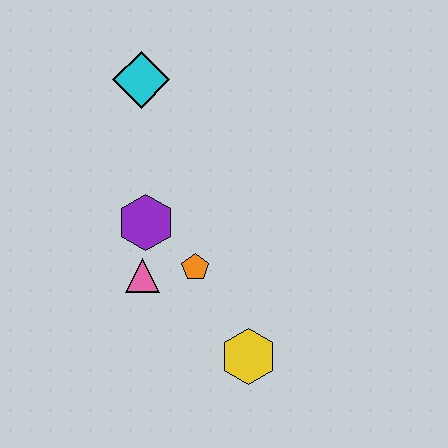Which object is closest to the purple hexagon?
The pink triangle is closest to the purple hexagon.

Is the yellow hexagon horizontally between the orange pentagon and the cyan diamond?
No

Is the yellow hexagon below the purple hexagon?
Yes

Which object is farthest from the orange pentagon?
The cyan diamond is farthest from the orange pentagon.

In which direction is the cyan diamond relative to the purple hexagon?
The cyan diamond is above the purple hexagon.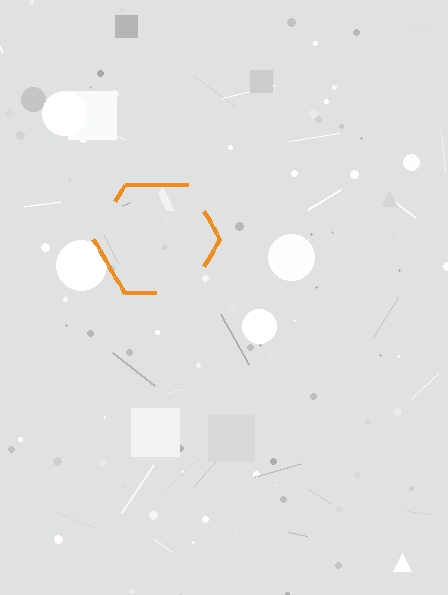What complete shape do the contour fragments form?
The contour fragments form a hexagon.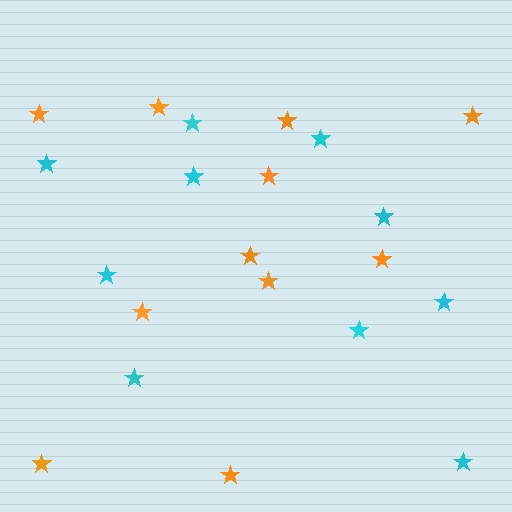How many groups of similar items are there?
There are 2 groups: one group of orange stars (11) and one group of cyan stars (10).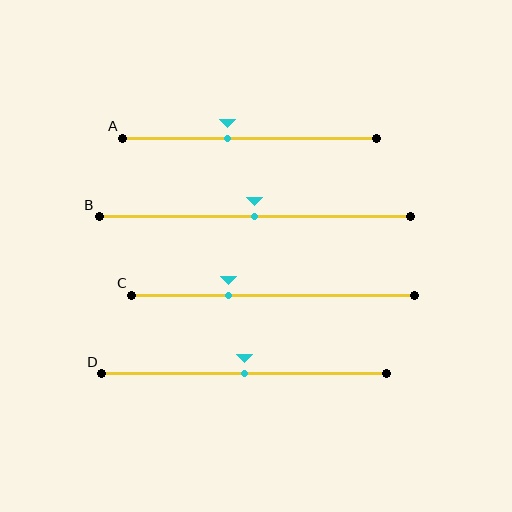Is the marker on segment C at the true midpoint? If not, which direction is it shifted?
No, the marker on segment C is shifted to the left by about 16% of the segment length.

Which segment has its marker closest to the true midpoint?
Segment B has its marker closest to the true midpoint.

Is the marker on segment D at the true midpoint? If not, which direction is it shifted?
Yes, the marker on segment D is at the true midpoint.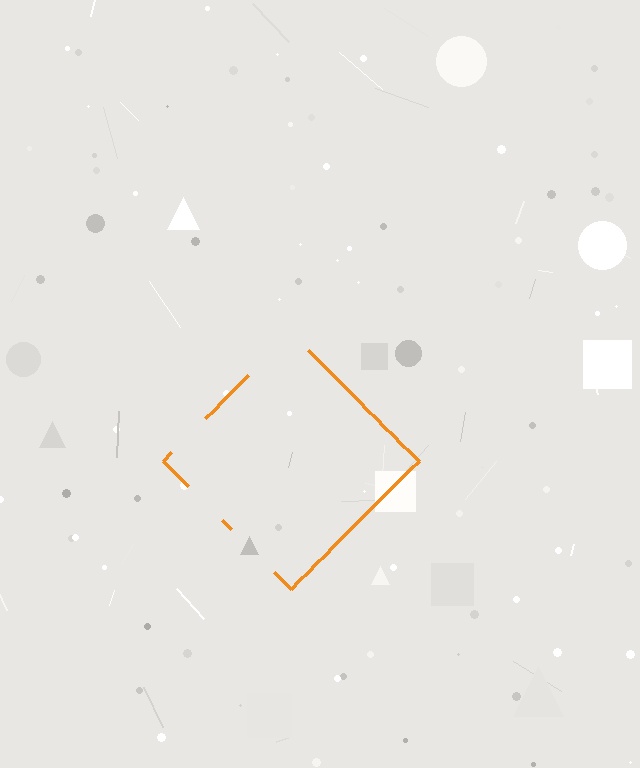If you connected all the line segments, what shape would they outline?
They would outline a diamond.